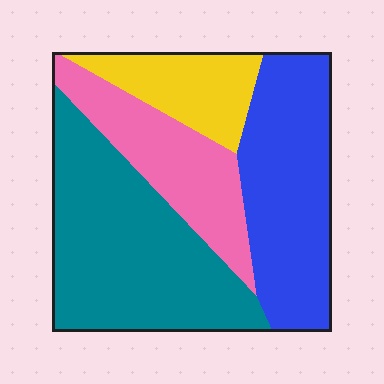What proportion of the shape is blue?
Blue covers roughly 30% of the shape.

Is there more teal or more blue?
Teal.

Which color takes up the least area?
Yellow, at roughly 15%.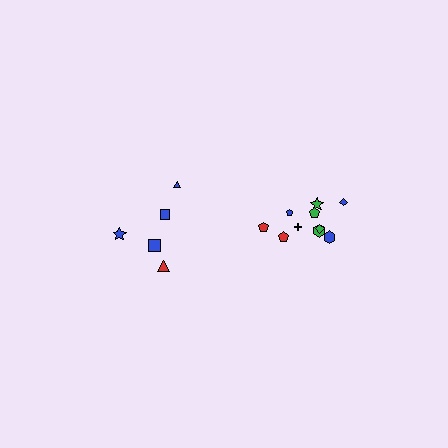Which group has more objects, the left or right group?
The right group.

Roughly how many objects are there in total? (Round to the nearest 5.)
Roughly 15 objects in total.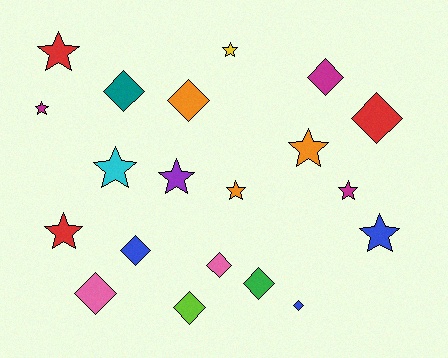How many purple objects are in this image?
There is 1 purple object.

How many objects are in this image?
There are 20 objects.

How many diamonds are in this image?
There are 10 diamonds.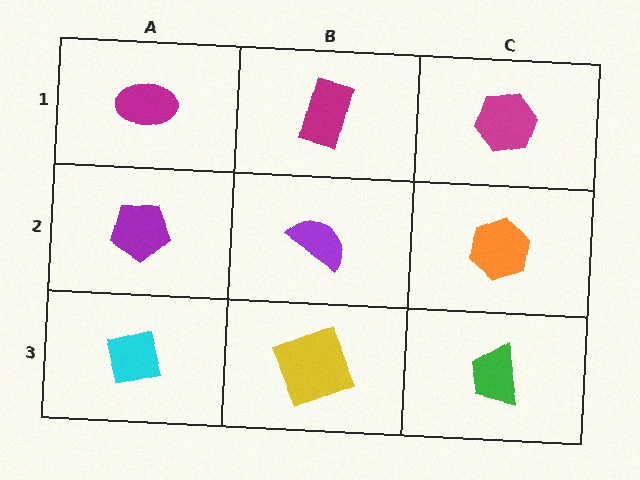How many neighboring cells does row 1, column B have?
3.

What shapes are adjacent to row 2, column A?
A magenta ellipse (row 1, column A), a cyan square (row 3, column A), a purple semicircle (row 2, column B).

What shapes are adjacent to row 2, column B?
A magenta rectangle (row 1, column B), a yellow square (row 3, column B), a purple pentagon (row 2, column A), an orange hexagon (row 2, column C).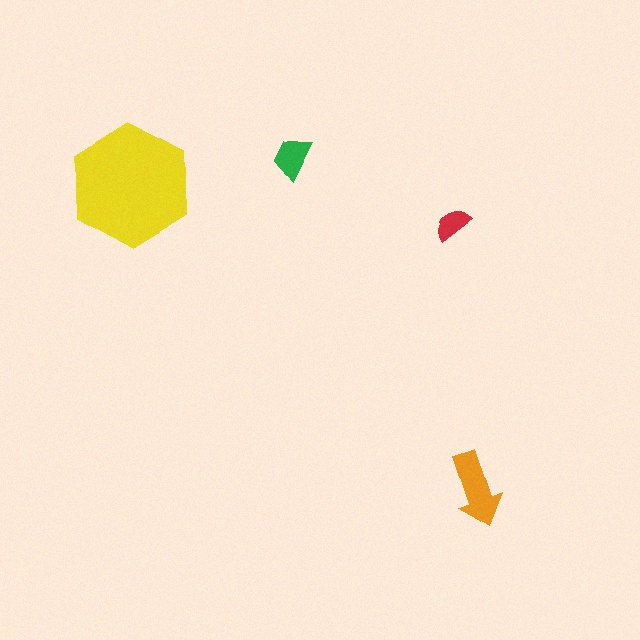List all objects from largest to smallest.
The yellow hexagon, the orange arrow, the green trapezoid, the red semicircle.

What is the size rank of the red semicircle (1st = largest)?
4th.